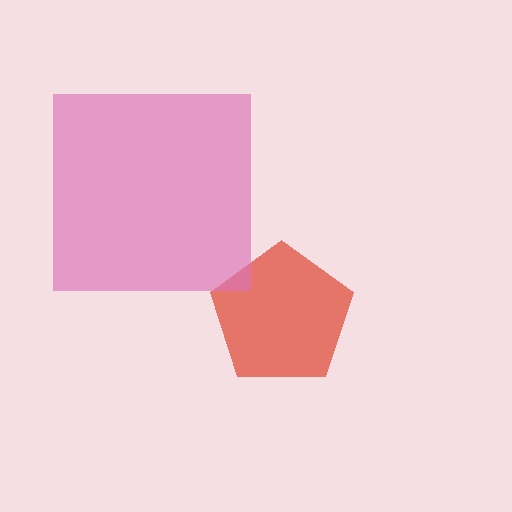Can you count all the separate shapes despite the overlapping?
Yes, there are 2 separate shapes.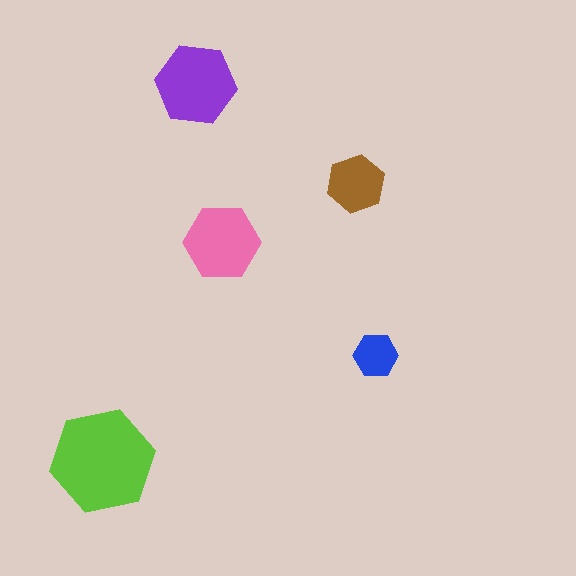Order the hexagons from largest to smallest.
the lime one, the purple one, the pink one, the brown one, the blue one.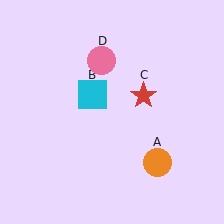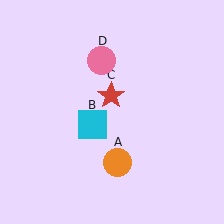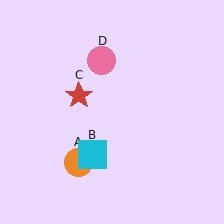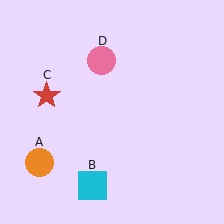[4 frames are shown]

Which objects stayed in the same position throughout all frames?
Pink circle (object D) remained stationary.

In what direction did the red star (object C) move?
The red star (object C) moved left.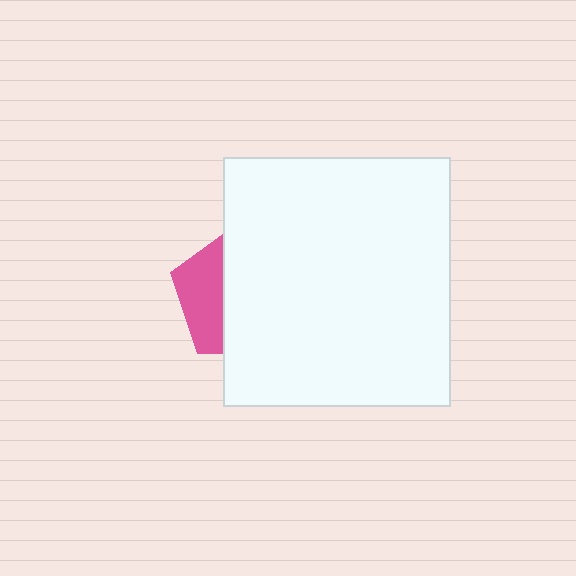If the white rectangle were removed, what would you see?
You would see the complete pink pentagon.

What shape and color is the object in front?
The object in front is a white rectangle.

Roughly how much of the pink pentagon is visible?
A small part of it is visible (roughly 33%).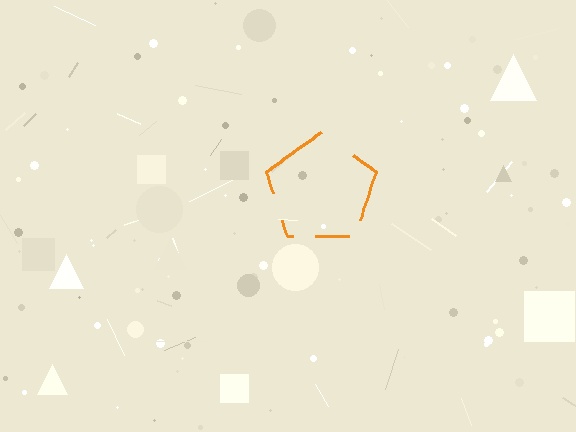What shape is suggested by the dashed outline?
The dashed outline suggests a pentagon.